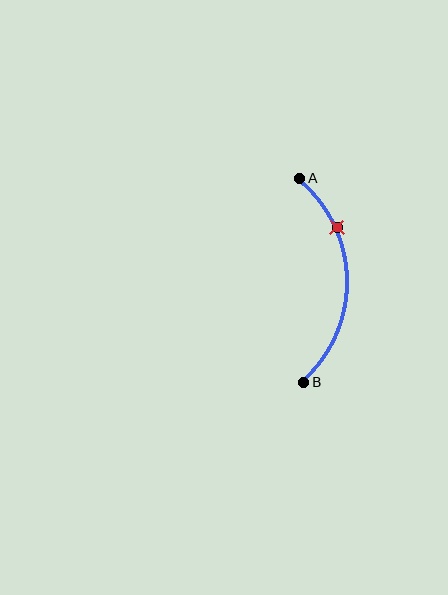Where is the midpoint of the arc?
The arc midpoint is the point on the curve farthest from the straight line joining A and B. It sits to the right of that line.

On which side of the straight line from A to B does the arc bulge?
The arc bulges to the right of the straight line connecting A and B.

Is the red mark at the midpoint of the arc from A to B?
No. The red mark lies on the arc but is closer to endpoint A. The arc midpoint would be at the point on the curve equidistant along the arc from both A and B.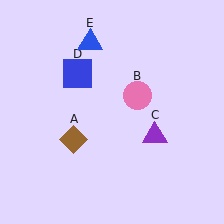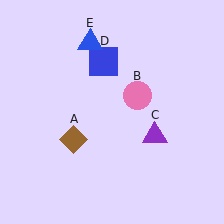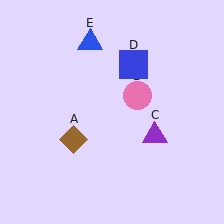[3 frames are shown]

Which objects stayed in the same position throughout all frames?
Brown diamond (object A) and pink circle (object B) and purple triangle (object C) and blue triangle (object E) remained stationary.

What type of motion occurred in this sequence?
The blue square (object D) rotated clockwise around the center of the scene.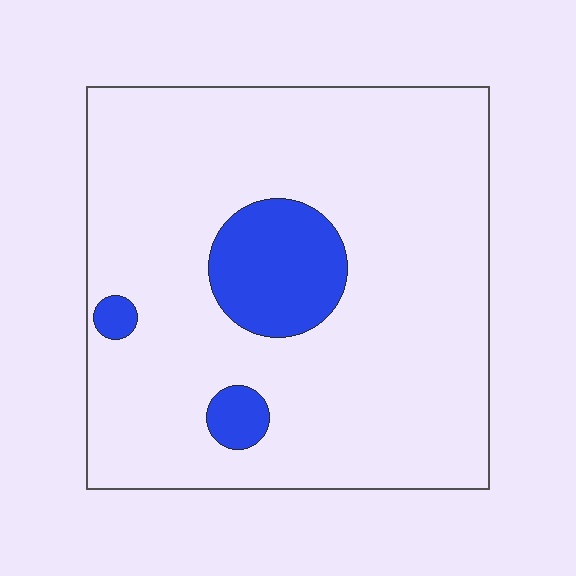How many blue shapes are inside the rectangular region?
3.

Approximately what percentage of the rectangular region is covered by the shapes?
Approximately 10%.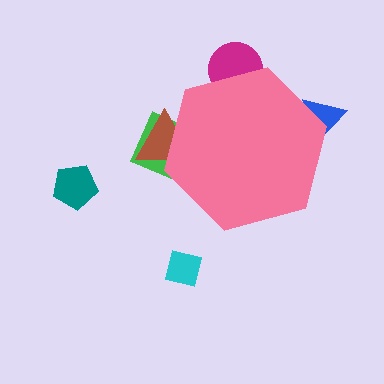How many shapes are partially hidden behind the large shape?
4 shapes are partially hidden.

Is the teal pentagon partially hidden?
No, the teal pentagon is fully visible.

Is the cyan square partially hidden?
No, the cyan square is fully visible.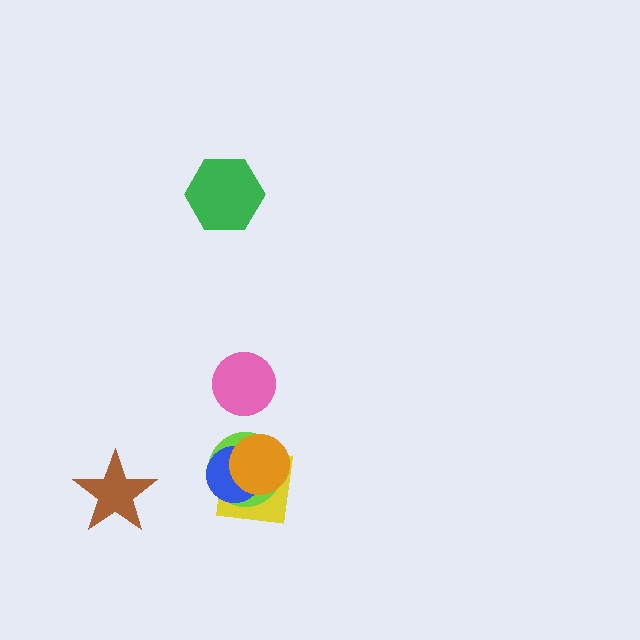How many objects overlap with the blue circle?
3 objects overlap with the blue circle.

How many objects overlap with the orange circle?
3 objects overlap with the orange circle.